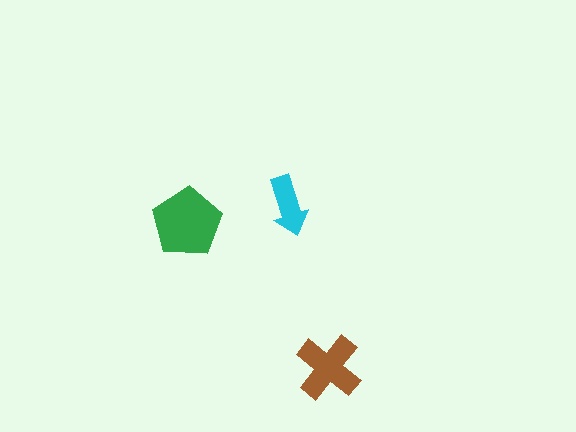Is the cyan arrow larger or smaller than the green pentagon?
Smaller.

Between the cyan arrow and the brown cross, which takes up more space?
The brown cross.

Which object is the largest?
The green pentagon.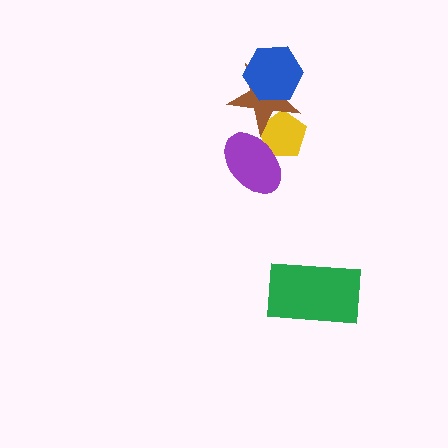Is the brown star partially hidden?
Yes, it is partially covered by another shape.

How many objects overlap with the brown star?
2 objects overlap with the brown star.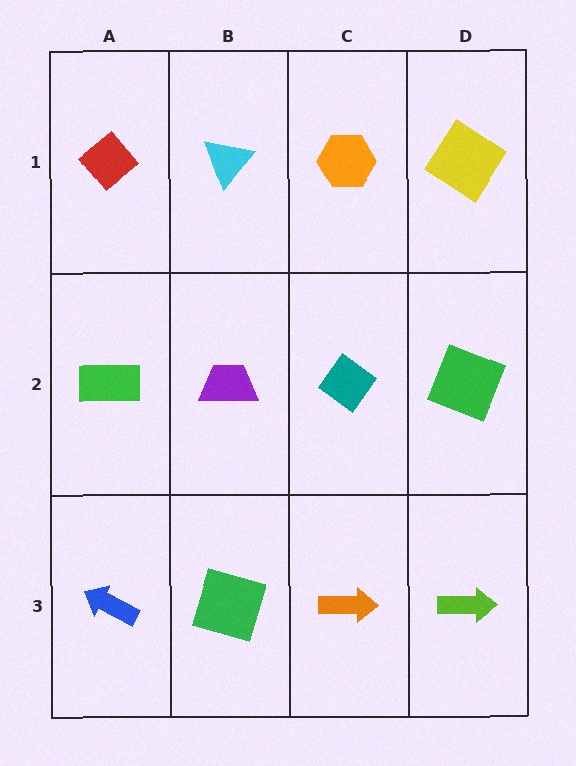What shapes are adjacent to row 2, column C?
An orange hexagon (row 1, column C), an orange arrow (row 3, column C), a purple trapezoid (row 2, column B), a green square (row 2, column D).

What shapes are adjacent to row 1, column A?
A green rectangle (row 2, column A), a cyan triangle (row 1, column B).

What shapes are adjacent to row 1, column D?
A green square (row 2, column D), an orange hexagon (row 1, column C).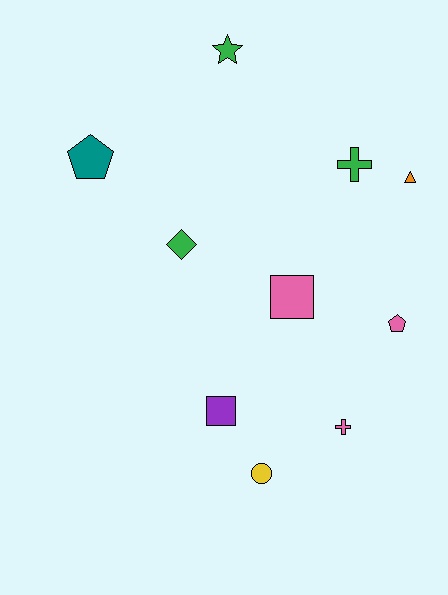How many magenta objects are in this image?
There are no magenta objects.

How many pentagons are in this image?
There are 2 pentagons.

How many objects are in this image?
There are 10 objects.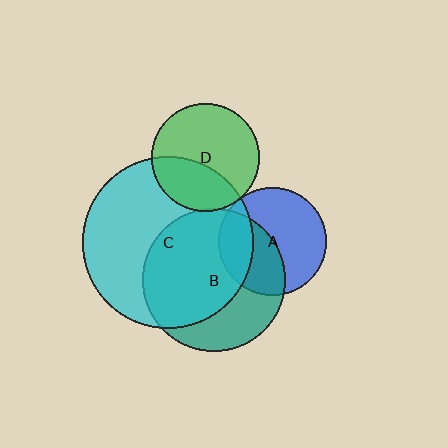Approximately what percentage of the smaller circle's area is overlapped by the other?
Approximately 65%.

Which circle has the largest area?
Circle C (cyan).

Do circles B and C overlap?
Yes.